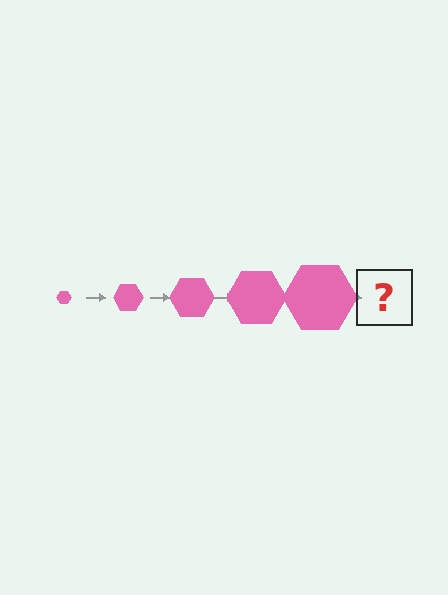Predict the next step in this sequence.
The next step is a pink hexagon, larger than the previous one.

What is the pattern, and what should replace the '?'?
The pattern is that the hexagon gets progressively larger each step. The '?' should be a pink hexagon, larger than the previous one.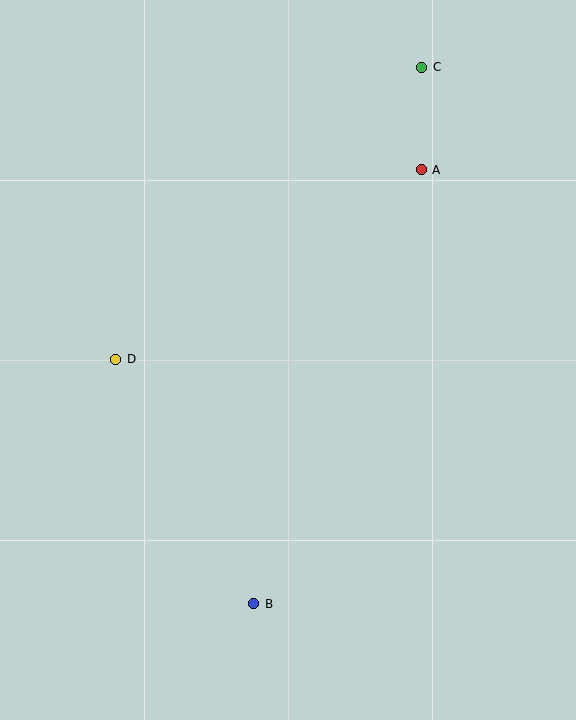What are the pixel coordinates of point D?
Point D is at (116, 359).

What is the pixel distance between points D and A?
The distance between D and A is 359 pixels.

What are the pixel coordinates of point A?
Point A is at (421, 170).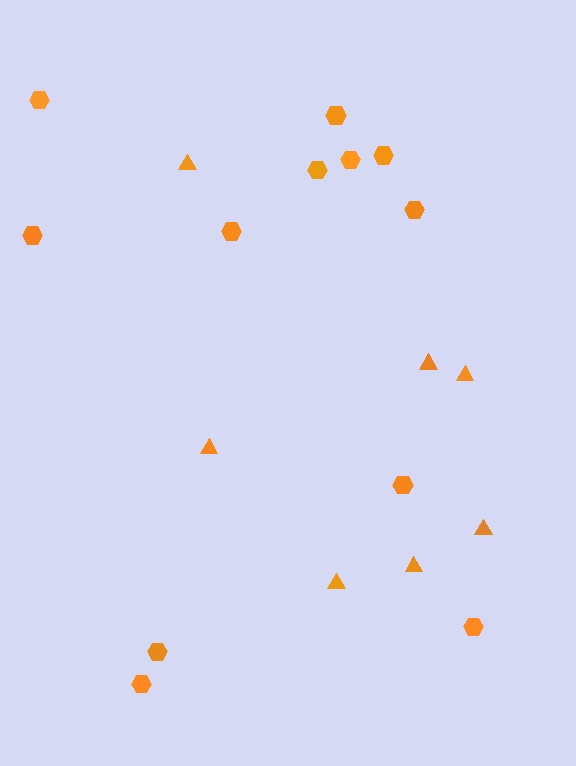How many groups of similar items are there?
There are 2 groups: one group of hexagons (12) and one group of triangles (7).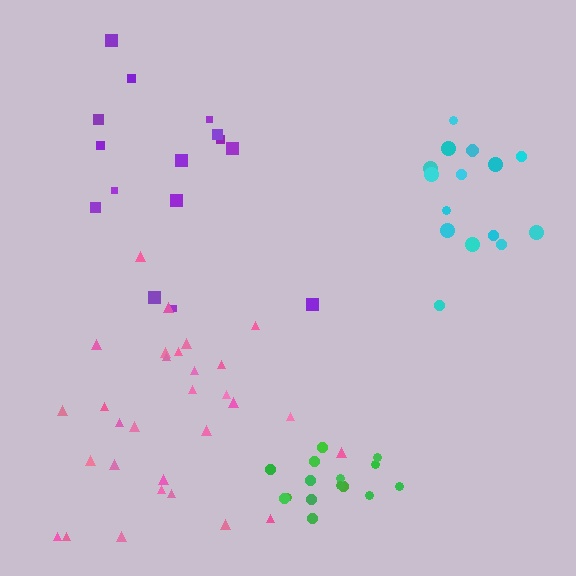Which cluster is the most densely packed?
Green.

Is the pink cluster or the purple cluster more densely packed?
Pink.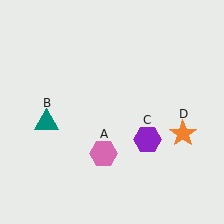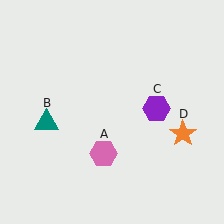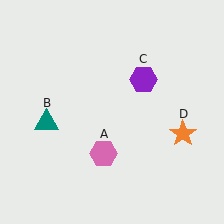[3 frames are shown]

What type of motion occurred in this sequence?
The purple hexagon (object C) rotated counterclockwise around the center of the scene.